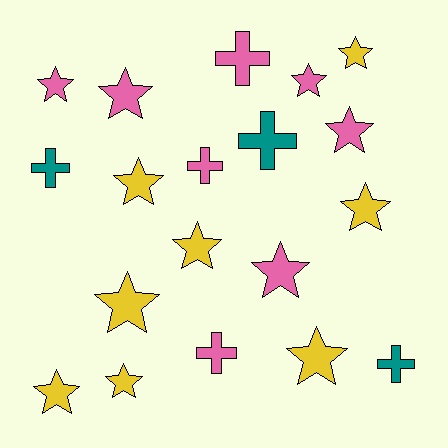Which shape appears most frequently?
Star, with 13 objects.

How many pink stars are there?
There are 5 pink stars.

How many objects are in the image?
There are 19 objects.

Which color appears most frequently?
Pink, with 8 objects.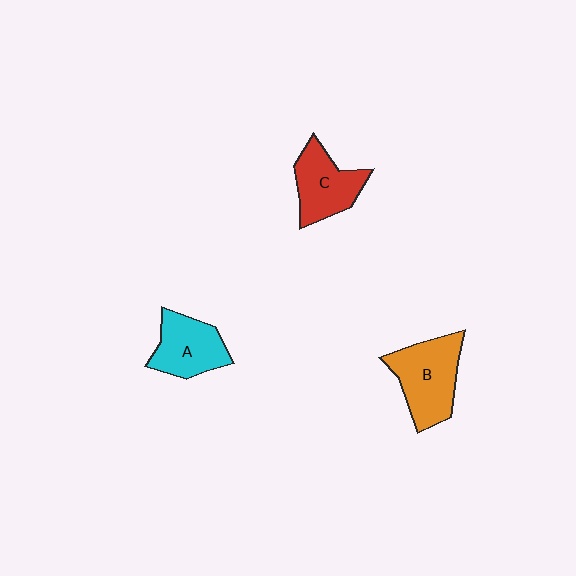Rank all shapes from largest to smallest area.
From largest to smallest: B (orange), C (red), A (cyan).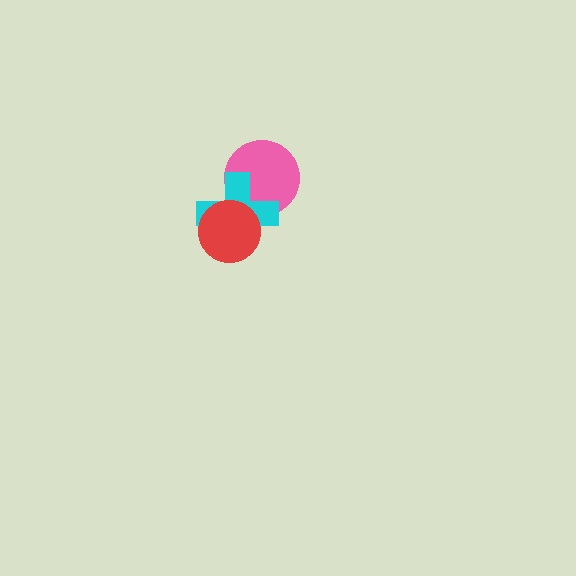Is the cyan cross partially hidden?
Yes, it is partially covered by another shape.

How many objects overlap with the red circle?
1 object overlaps with the red circle.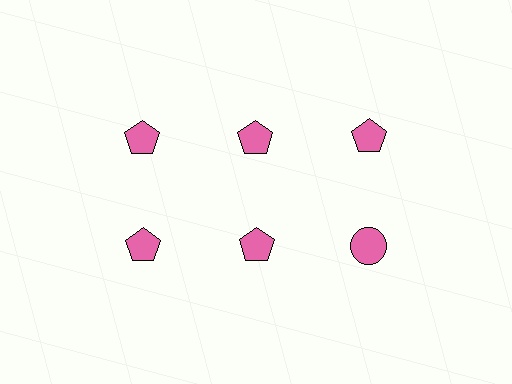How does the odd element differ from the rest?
It has a different shape: circle instead of pentagon.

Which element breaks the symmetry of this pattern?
The pink circle in the second row, center column breaks the symmetry. All other shapes are pink pentagons.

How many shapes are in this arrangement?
There are 6 shapes arranged in a grid pattern.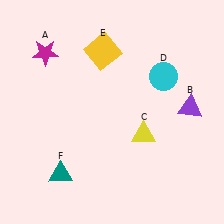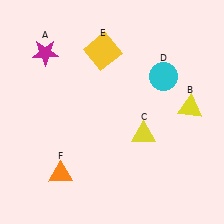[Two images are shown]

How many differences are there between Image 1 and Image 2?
There are 2 differences between the two images.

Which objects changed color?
B changed from purple to yellow. F changed from teal to orange.